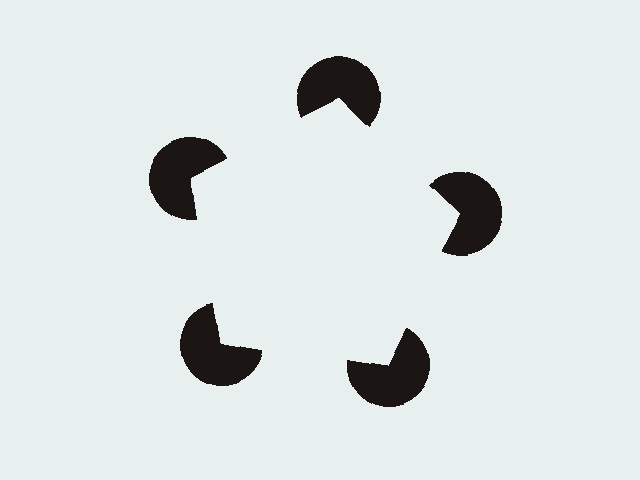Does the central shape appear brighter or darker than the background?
It typically appears slightly brighter than the background, even though no actual brightness change is drawn.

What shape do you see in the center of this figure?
An illusory pentagon — its edges are inferred from the aligned wedge cuts in the pac-man discs, not physically drawn.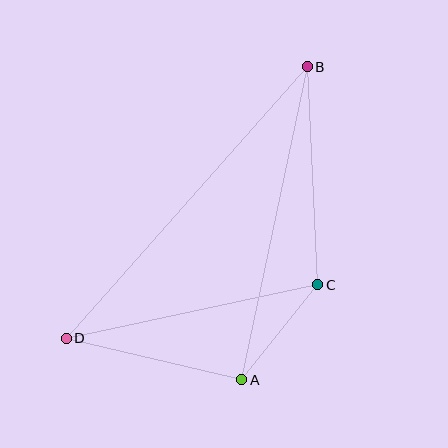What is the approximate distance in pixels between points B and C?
The distance between B and C is approximately 218 pixels.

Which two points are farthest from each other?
Points B and D are farthest from each other.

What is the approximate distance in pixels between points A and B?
The distance between A and B is approximately 320 pixels.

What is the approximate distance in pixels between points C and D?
The distance between C and D is approximately 257 pixels.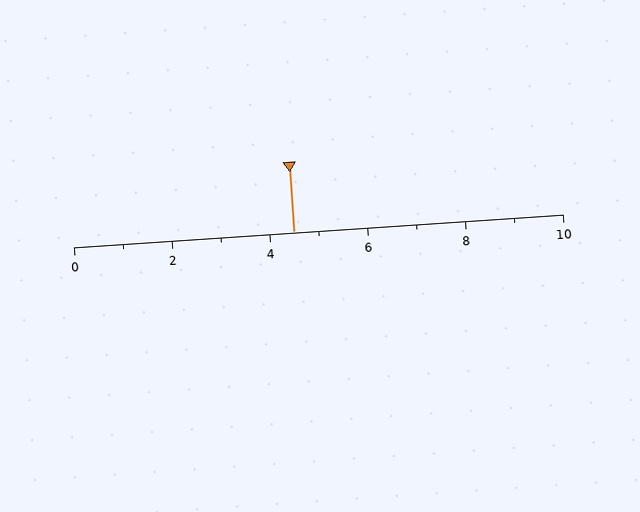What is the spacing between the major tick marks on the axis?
The major ticks are spaced 2 apart.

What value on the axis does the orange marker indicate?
The marker indicates approximately 4.5.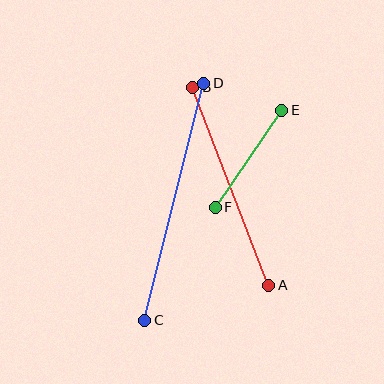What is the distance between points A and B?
The distance is approximately 212 pixels.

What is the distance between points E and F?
The distance is approximately 117 pixels.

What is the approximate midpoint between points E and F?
The midpoint is at approximately (248, 159) pixels.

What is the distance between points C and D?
The distance is approximately 244 pixels.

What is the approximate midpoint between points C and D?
The midpoint is at approximately (174, 202) pixels.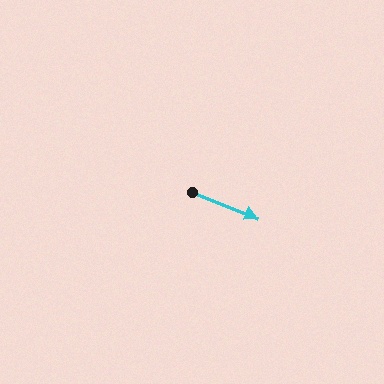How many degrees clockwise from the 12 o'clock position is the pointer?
Approximately 112 degrees.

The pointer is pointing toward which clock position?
Roughly 4 o'clock.